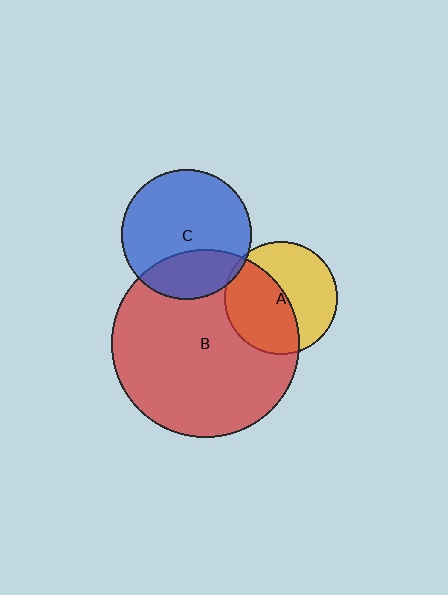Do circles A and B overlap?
Yes.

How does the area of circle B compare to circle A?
Approximately 2.8 times.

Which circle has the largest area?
Circle B (red).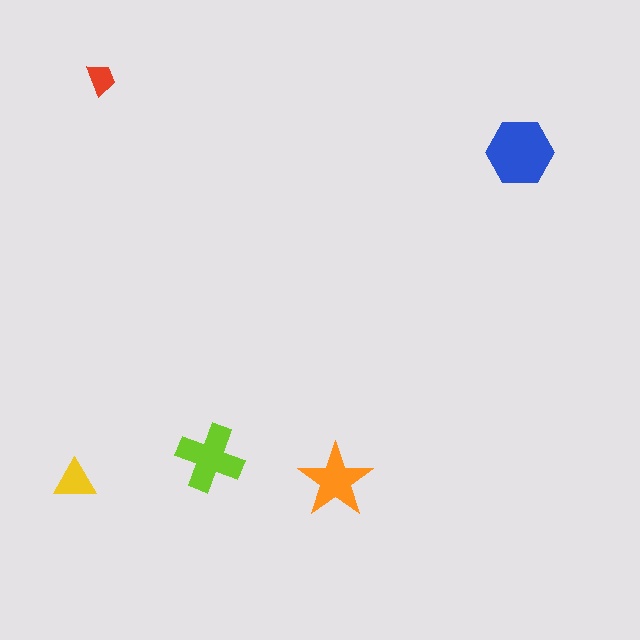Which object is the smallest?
The red trapezoid.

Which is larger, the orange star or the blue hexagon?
The blue hexagon.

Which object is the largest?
The blue hexagon.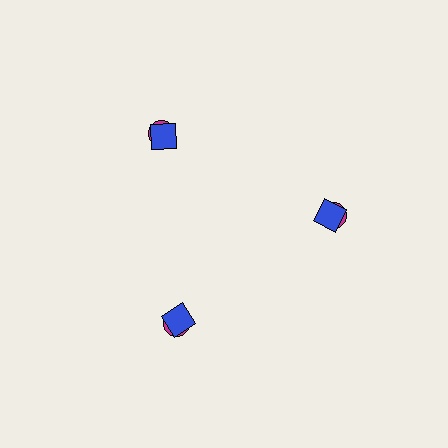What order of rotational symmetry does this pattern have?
This pattern has 3-fold rotational symmetry.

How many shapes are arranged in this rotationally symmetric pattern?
There are 6 shapes, arranged in 3 groups of 2.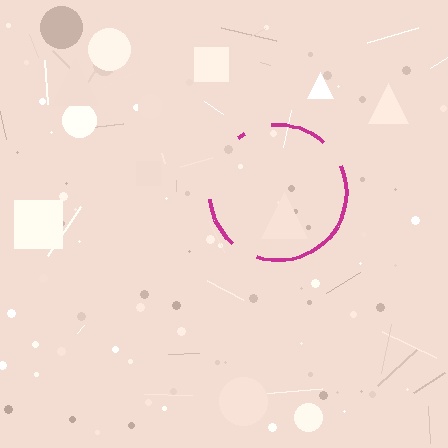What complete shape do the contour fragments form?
The contour fragments form a circle.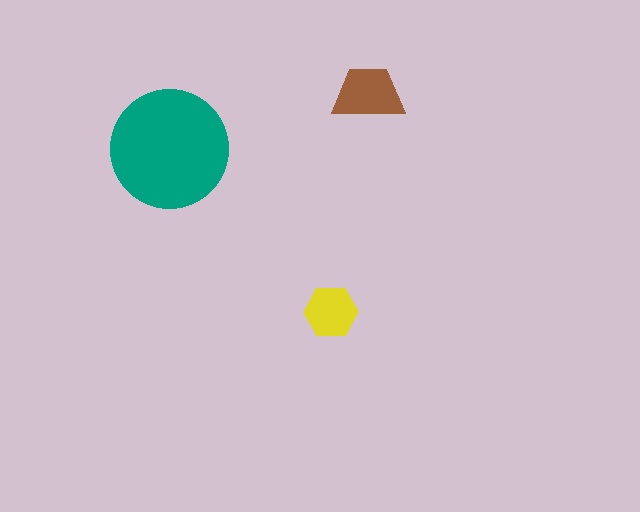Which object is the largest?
The teal circle.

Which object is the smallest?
The yellow hexagon.